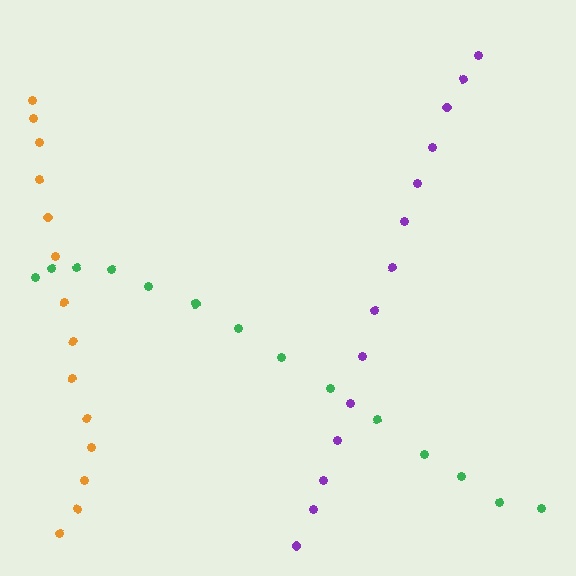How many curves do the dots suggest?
There are 3 distinct paths.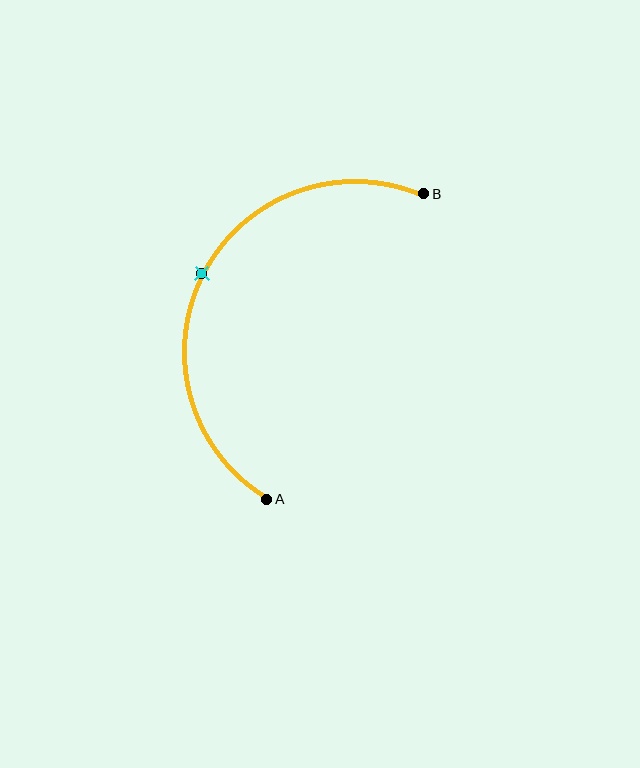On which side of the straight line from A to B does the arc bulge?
The arc bulges to the left of the straight line connecting A and B.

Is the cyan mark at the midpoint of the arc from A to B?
Yes. The cyan mark lies on the arc at equal arc-length from both A and B — it is the arc midpoint.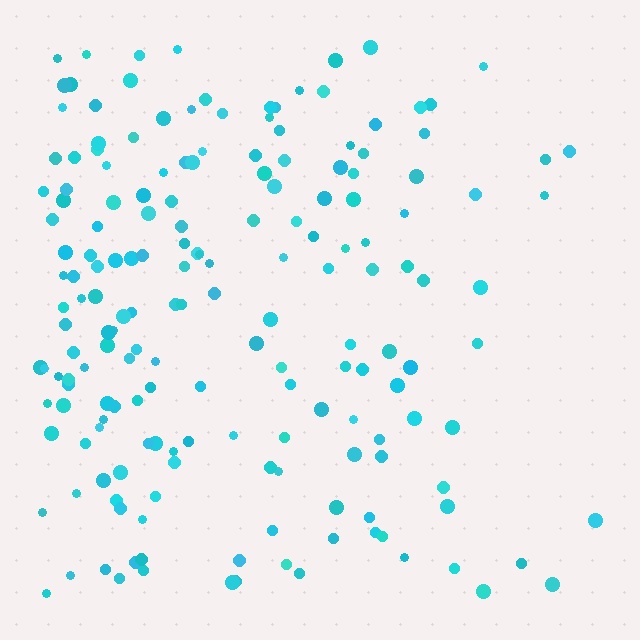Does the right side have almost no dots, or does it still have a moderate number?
Still a moderate number, just noticeably fewer than the left.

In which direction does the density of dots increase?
From right to left, with the left side densest.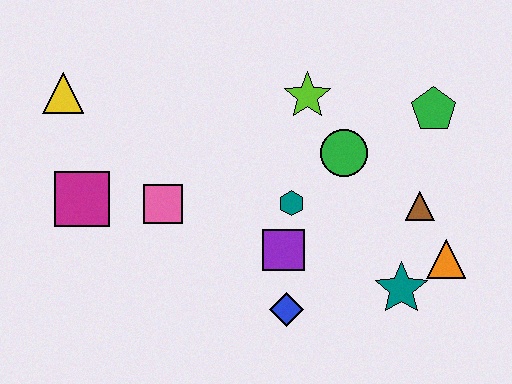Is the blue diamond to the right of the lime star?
No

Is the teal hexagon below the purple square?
No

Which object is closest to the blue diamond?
The purple square is closest to the blue diamond.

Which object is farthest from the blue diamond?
The yellow triangle is farthest from the blue diamond.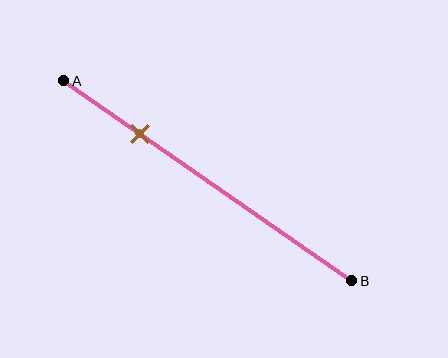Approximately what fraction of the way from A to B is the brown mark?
The brown mark is approximately 25% of the way from A to B.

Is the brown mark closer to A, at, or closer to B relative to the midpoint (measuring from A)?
The brown mark is closer to point A than the midpoint of segment AB.